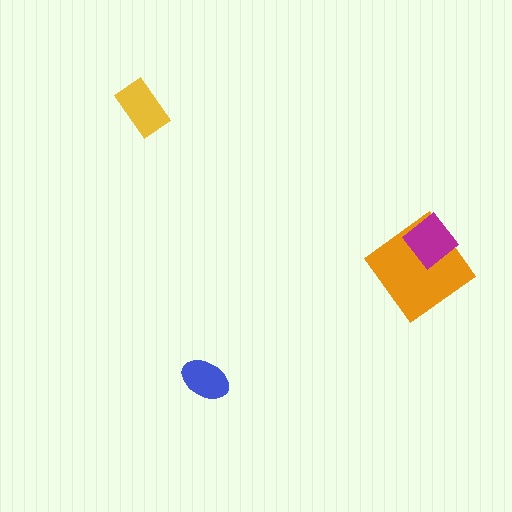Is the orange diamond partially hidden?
Yes, it is partially covered by another shape.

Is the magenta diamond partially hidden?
No, no other shape covers it.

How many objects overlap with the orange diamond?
1 object overlaps with the orange diamond.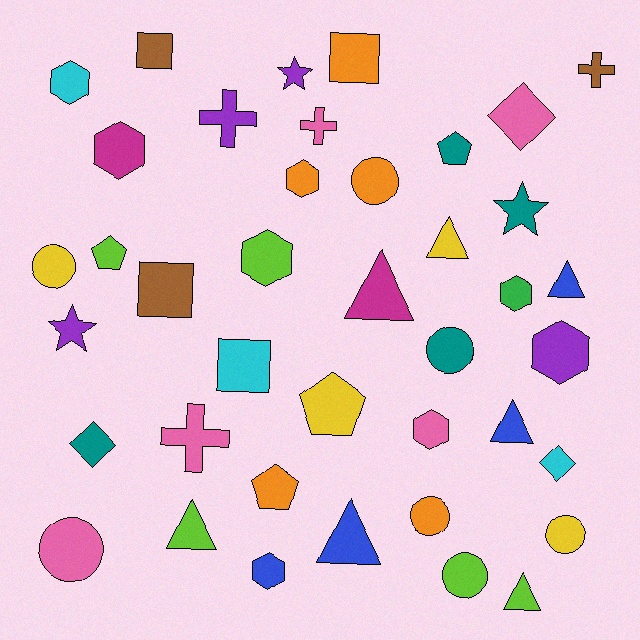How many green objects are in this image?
There is 1 green object.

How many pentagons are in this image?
There are 4 pentagons.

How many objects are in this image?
There are 40 objects.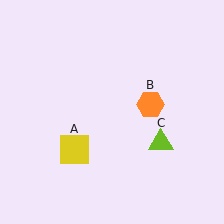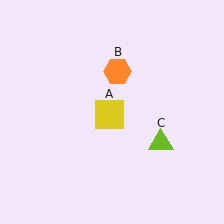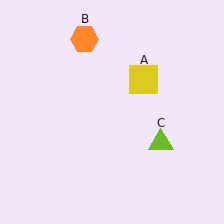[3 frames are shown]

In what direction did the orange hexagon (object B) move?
The orange hexagon (object B) moved up and to the left.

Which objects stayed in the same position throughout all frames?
Lime triangle (object C) remained stationary.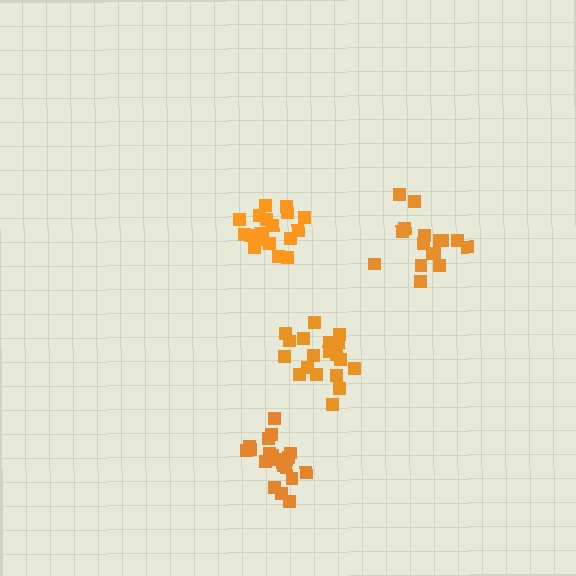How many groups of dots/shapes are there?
There are 4 groups.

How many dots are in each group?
Group 1: 19 dots, Group 2: 20 dots, Group 3: 20 dots, Group 4: 16 dots (75 total).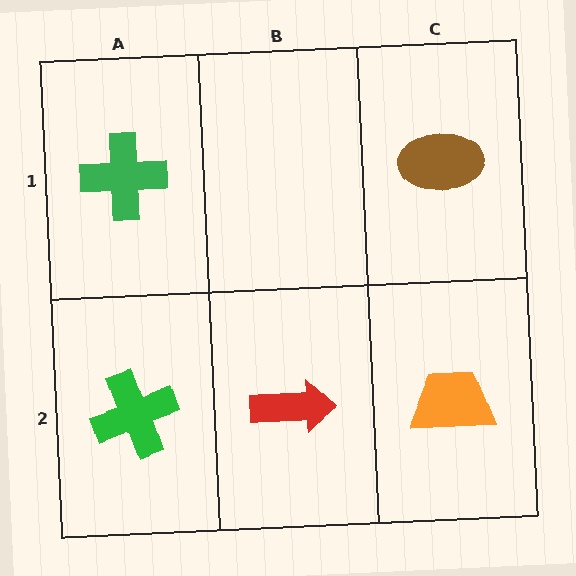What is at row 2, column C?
An orange trapezoid.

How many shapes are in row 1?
2 shapes.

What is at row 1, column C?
A brown ellipse.